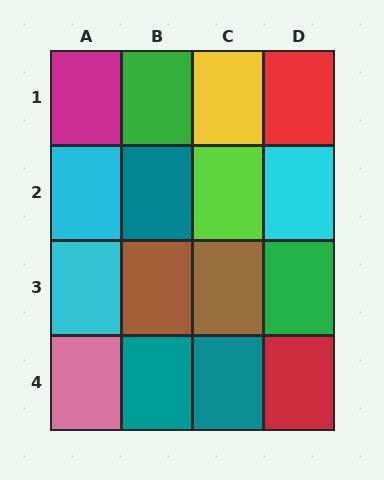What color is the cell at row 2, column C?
Lime.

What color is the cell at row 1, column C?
Yellow.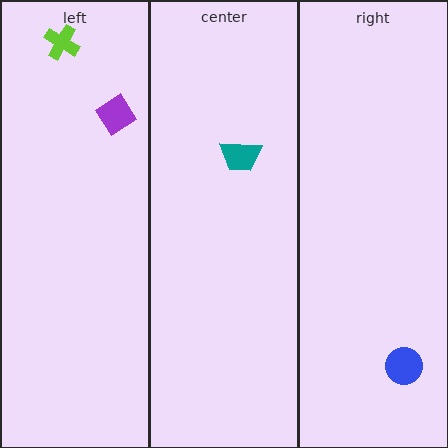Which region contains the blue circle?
The right region.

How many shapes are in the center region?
1.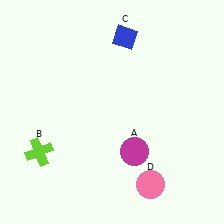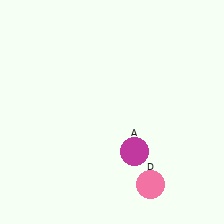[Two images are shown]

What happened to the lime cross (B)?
The lime cross (B) was removed in Image 2. It was in the bottom-left area of Image 1.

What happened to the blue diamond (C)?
The blue diamond (C) was removed in Image 2. It was in the top-right area of Image 1.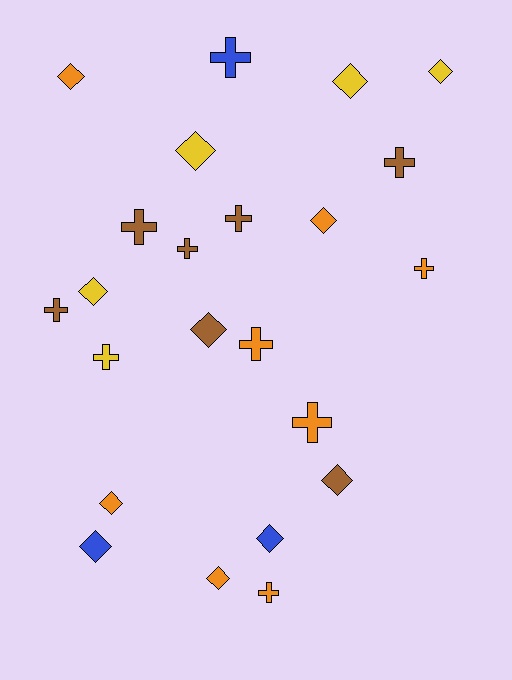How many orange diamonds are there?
There are 4 orange diamonds.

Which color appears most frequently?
Orange, with 8 objects.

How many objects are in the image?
There are 23 objects.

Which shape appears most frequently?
Diamond, with 12 objects.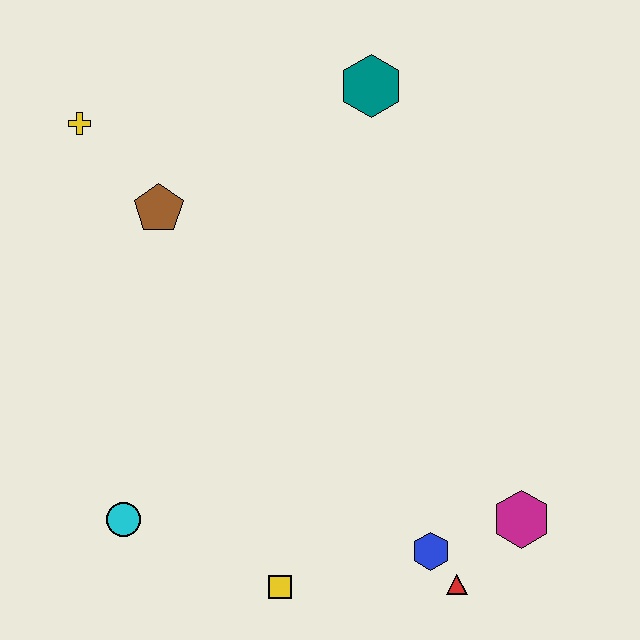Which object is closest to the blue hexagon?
The red triangle is closest to the blue hexagon.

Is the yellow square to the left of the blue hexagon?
Yes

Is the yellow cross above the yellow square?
Yes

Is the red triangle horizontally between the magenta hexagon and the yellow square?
Yes